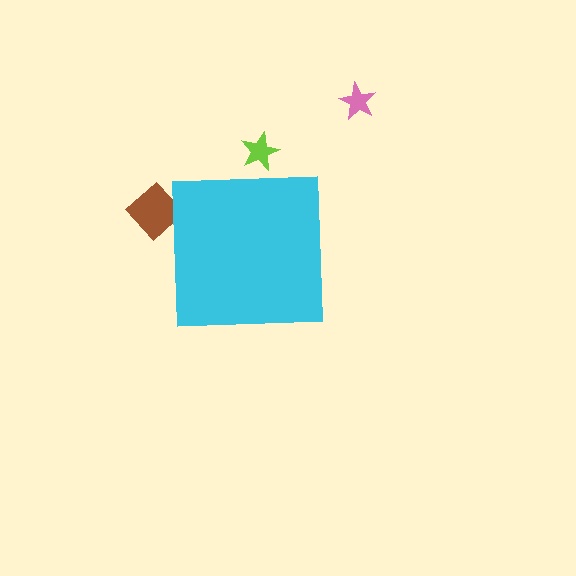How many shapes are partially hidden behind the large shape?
2 shapes are partially hidden.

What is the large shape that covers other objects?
A cyan square.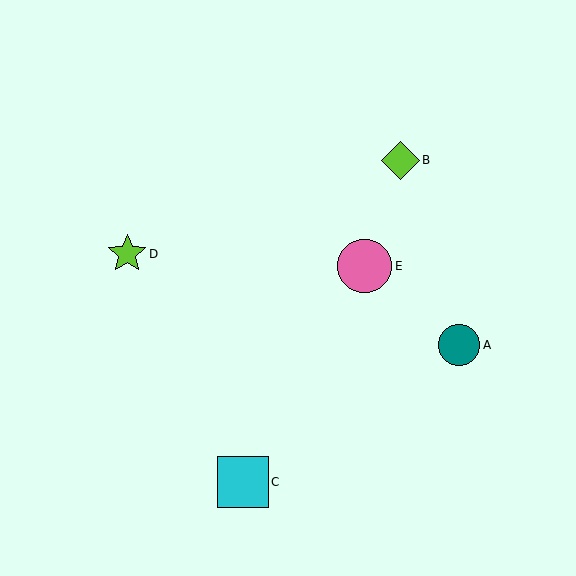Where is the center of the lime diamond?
The center of the lime diamond is at (400, 160).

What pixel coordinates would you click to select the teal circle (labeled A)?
Click at (459, 345) to select the teal circle A.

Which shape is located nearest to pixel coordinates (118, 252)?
The lime star (labeled D) at (127, 254) is nearest to that location.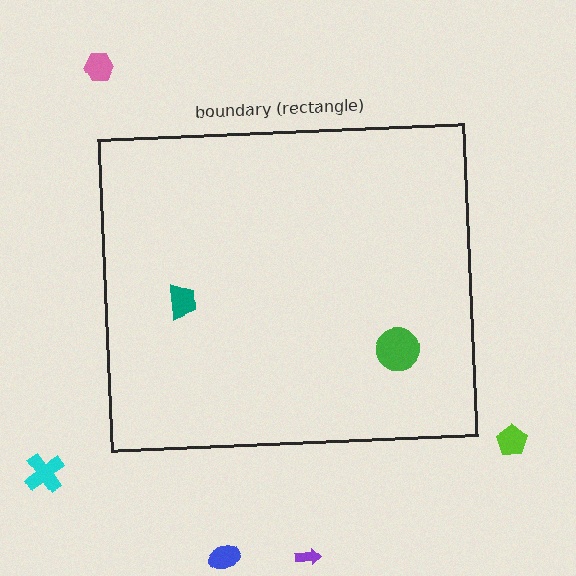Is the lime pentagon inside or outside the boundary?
Outside.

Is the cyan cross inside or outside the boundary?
Outside.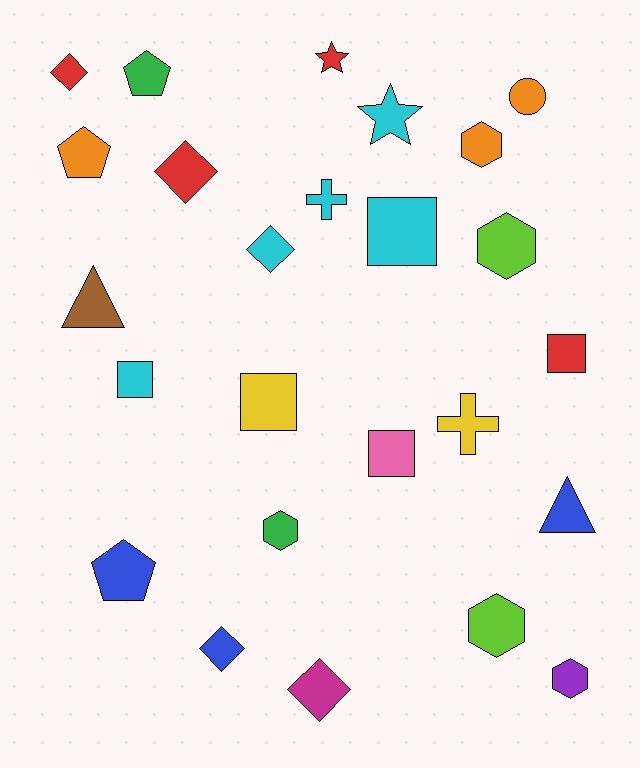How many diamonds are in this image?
There are 5 diamonds.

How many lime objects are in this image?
There are 2 lime objects.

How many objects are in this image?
There are 25 objects.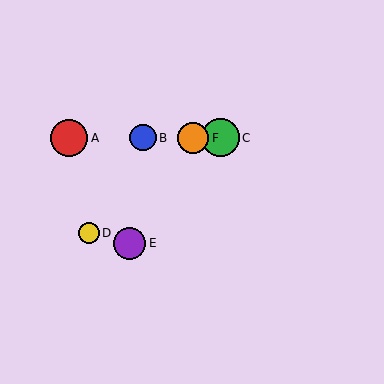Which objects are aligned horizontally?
Objects A, B, C, F are aligned horizontally.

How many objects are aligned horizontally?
4 objects (A, B, C, F) are aligned horizontally.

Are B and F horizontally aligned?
Yes, both are at y≈138.